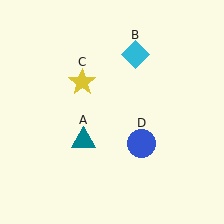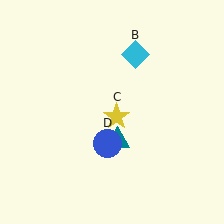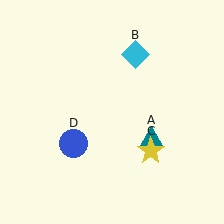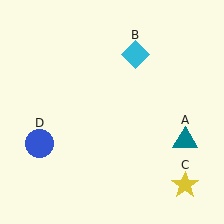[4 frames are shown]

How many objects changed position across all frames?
3 objects changed position: teal triangle (object A), yellow star (object C), blue circle (object D).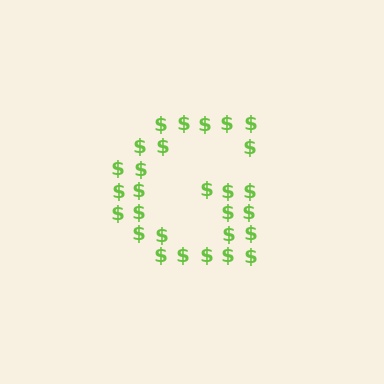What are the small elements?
The small elements are dollar signs.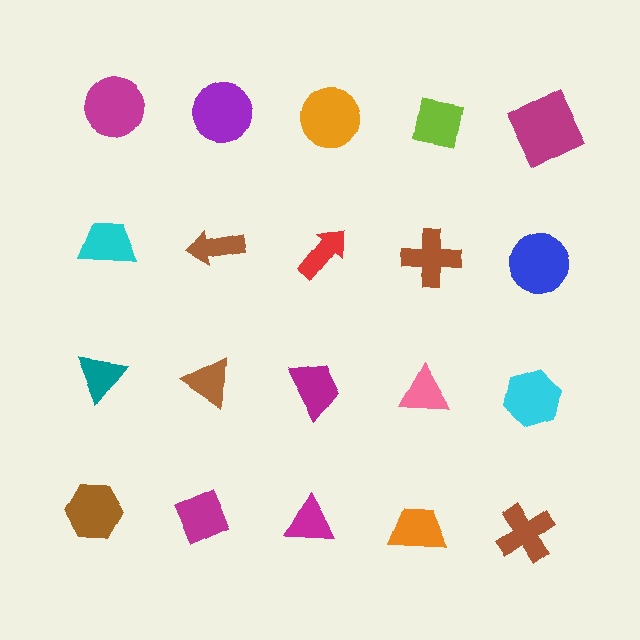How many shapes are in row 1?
5 shapes.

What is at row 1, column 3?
An orange circle.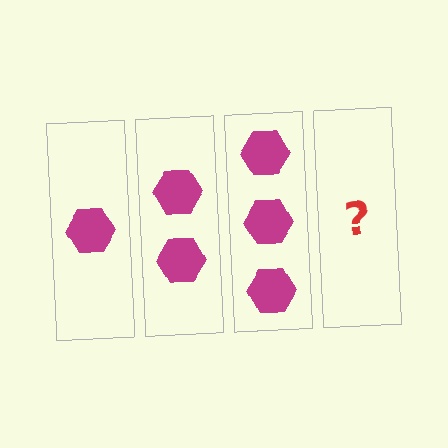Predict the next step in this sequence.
The next step is 4 hexagons.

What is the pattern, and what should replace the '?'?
The pattern is that each step adds one more hexagon. The '?' should be 4 hexagons.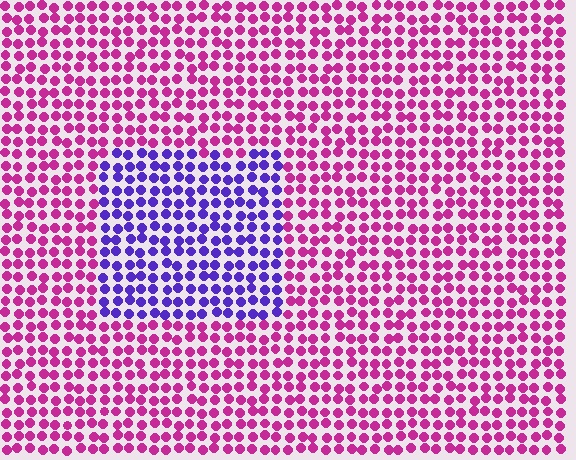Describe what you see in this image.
The image is filled with small magenta elements in a uniform arrangement. A rectangle-shaped region is visible where the elements are tinted to a slightly different hue, forming a subtle color boundary.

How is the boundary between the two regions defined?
The boundary is defined purely by a slight shift in hue (about 62 degrees). Spacing, size, and orientation are identical on both sides.